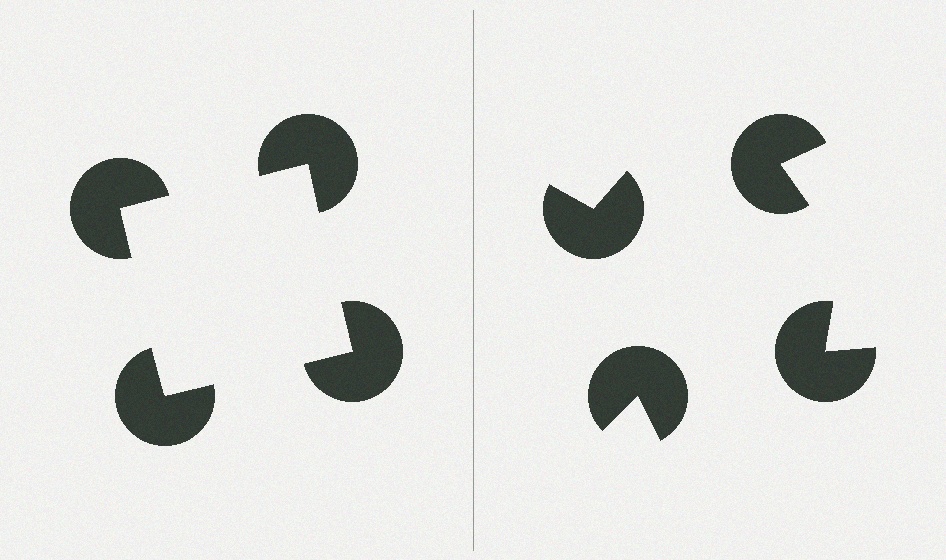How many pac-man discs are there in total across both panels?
8 — 4 on each side.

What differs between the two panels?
The pac-man discs are positioned identically on both sides; only the wedge orientations differ. On the left they align to a square; on the right they are misaligned.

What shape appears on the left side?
An illusory square.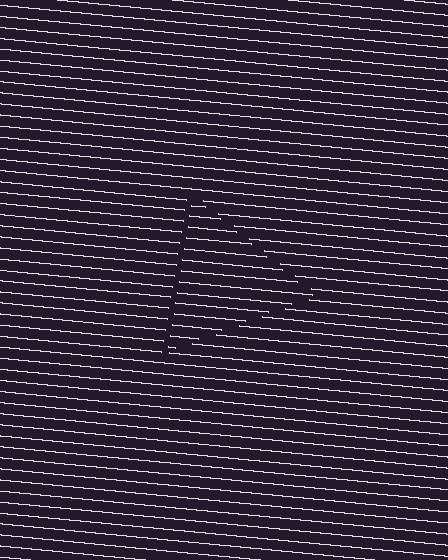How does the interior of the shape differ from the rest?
The interior of the shape contains the same grating, shifted by half a period — the contour is defined by the phase discontinuity where line-ends from the inner and outer gratings abut.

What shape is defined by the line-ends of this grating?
An illusory triangle. The interior of the shape contains the same grating, shifted by half a period — the contour is defined by the phase discontinuity where line-ends from the inner and outer gratings abut.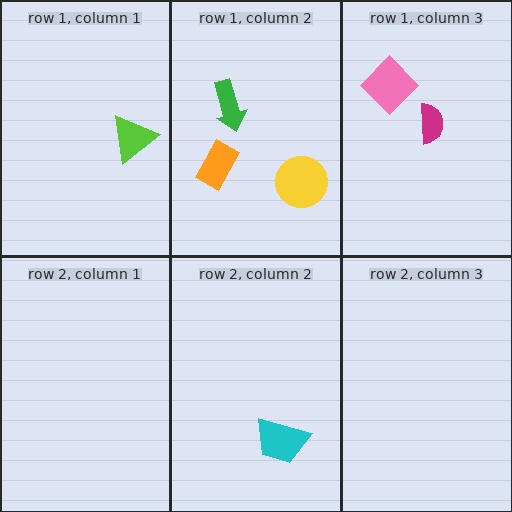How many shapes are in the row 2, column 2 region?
1.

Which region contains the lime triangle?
The row 1, column 1 region.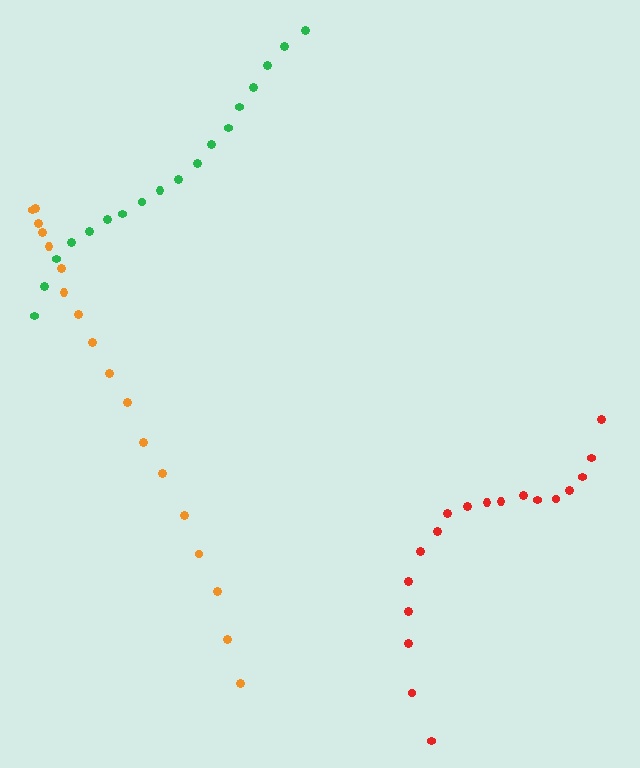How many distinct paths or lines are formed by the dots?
There are 3 distinct paths.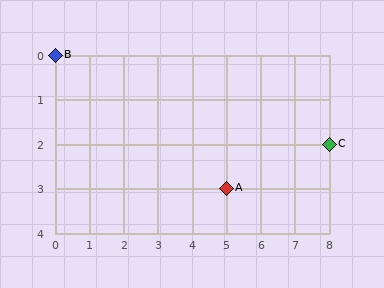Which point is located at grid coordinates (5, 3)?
Point A is at (5, 3).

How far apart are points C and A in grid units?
Points C and A are 3 columns and 1 row apart (about 3.2 grid units diagonally).